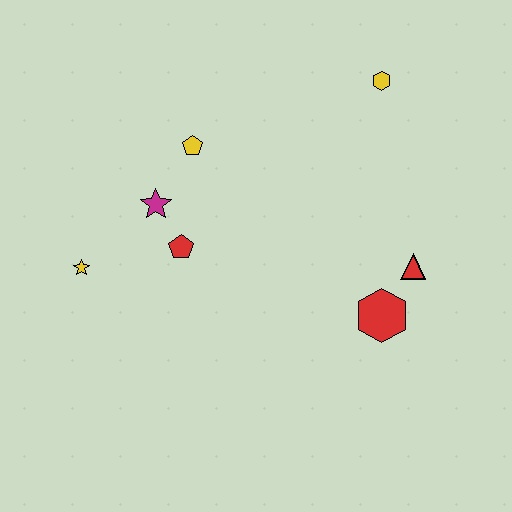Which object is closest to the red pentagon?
The magenta star is closest to the red pentagon.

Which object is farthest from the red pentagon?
The yellow hexagon is farthest from the red pentagon.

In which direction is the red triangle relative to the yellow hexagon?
The red triangle is below the yellow hexagon.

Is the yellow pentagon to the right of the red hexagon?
No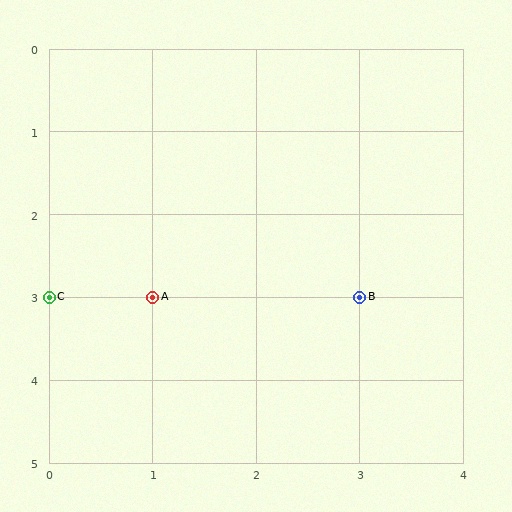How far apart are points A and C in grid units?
Points A and C are 1 column apart.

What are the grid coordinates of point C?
Point C is at grid coordinates (0, 3).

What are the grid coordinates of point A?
Point A is at grid coordinates (1, 3).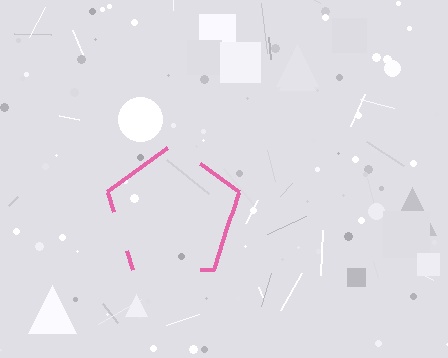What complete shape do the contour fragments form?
The contour fragments form a pentagon.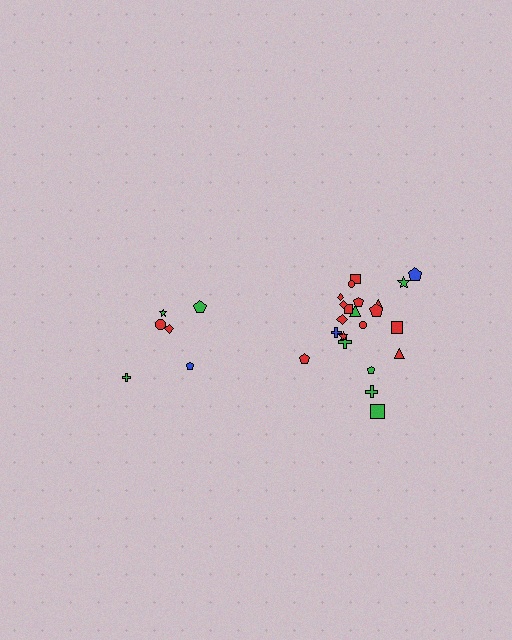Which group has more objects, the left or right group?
The right group.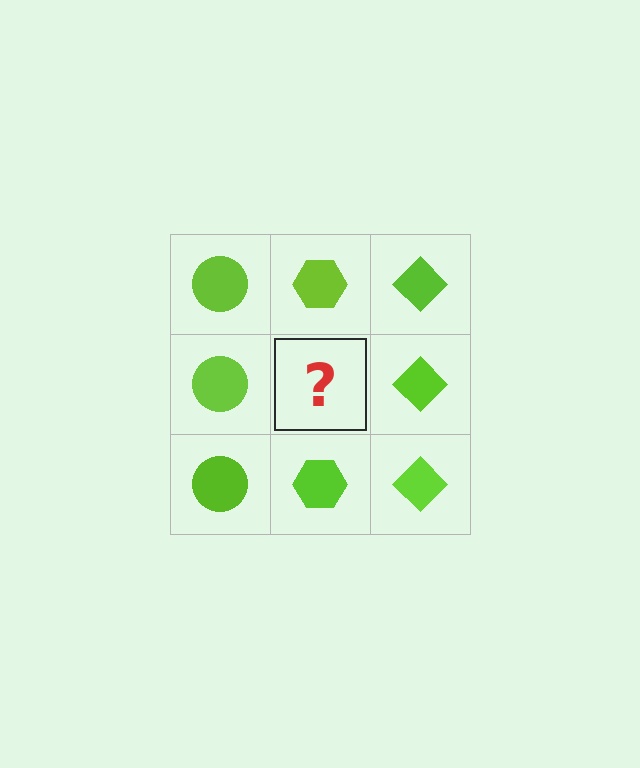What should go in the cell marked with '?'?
The missing cell should contain a lime hexagon.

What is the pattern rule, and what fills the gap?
The rule is that each column has a consistent shape. The gap should be filled with a lime hexagon.